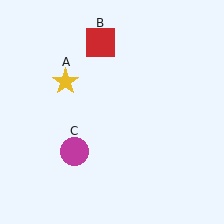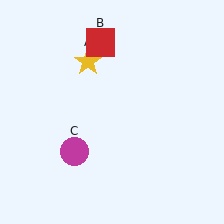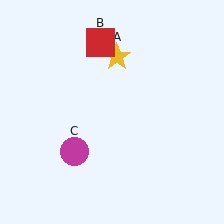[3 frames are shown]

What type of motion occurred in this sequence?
The yellow star (object A) rotated clockwise around the center of the scene.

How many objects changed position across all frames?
1 object changed position: yellow star (object A).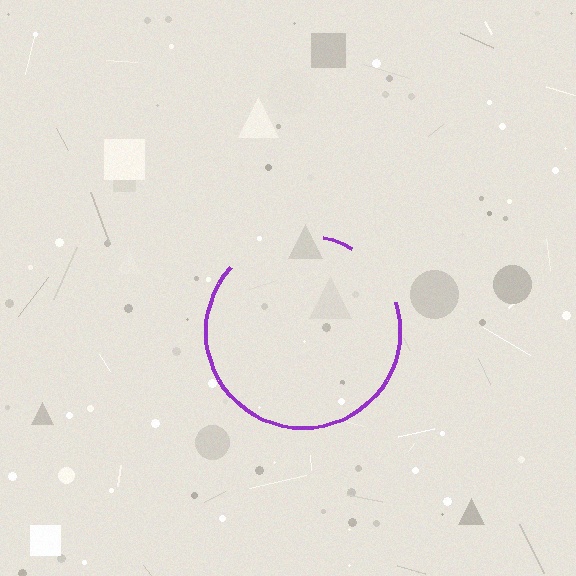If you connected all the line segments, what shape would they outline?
They would outline a circle.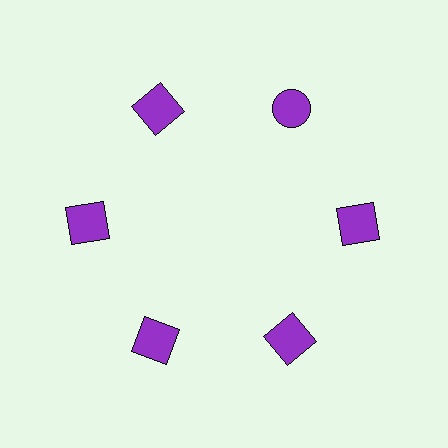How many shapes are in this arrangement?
There are 6 shapes arranged in a ring pattern.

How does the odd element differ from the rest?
It has a different shape: circle instead of square.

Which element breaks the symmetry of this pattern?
The purple circle at roughly the 1 o'clock position breaks the symmetry. All other shapes are purple squares.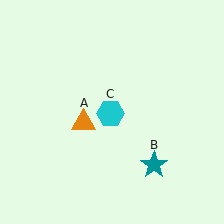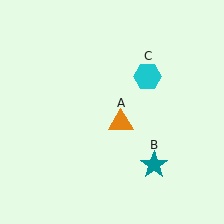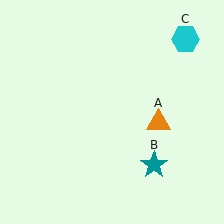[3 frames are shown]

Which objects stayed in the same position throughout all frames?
Teal star (object B) remained stationary.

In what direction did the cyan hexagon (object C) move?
The cyan hexagon (object C) moved up and to the right.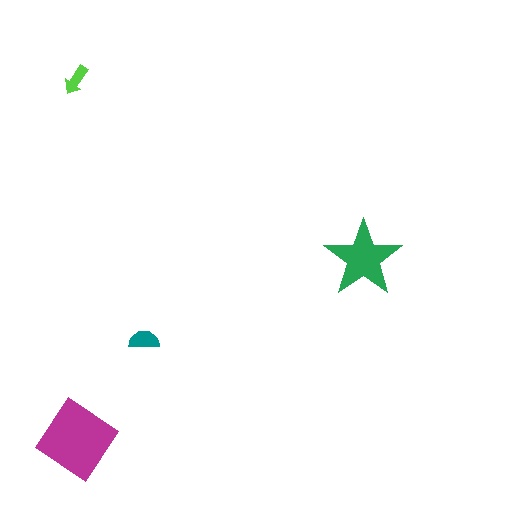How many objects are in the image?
There are 4 objects in the image.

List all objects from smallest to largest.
The lime arrow, the teal semicircle, the green star, the magenta diamond.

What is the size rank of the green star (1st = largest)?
2nd.